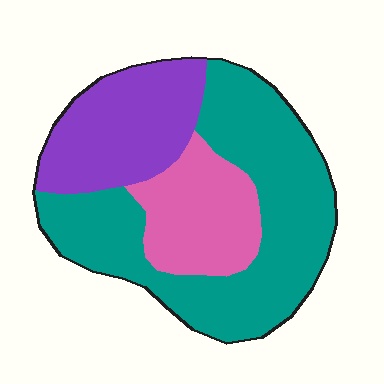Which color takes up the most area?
Teal, at roughly 55%.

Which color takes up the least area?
Pink, at roughly 20%.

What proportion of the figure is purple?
Purple takes up about one quarter (1/4) of the figure.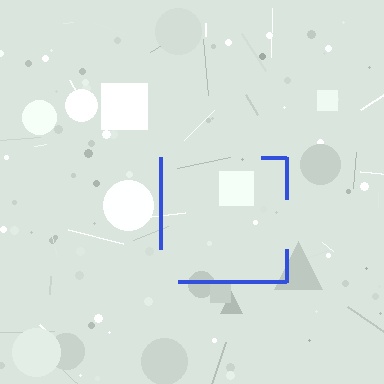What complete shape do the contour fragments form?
The contour fragments form a square.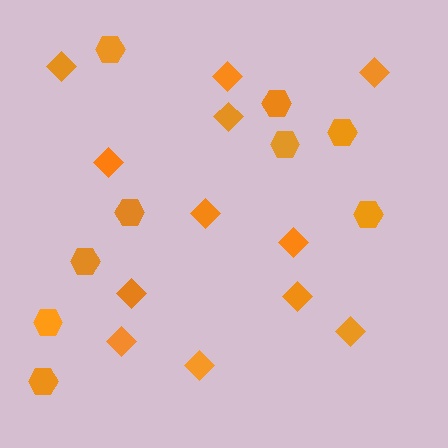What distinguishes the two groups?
There are 2 groups: one group of diamonds (12) and one group of hexagons (9).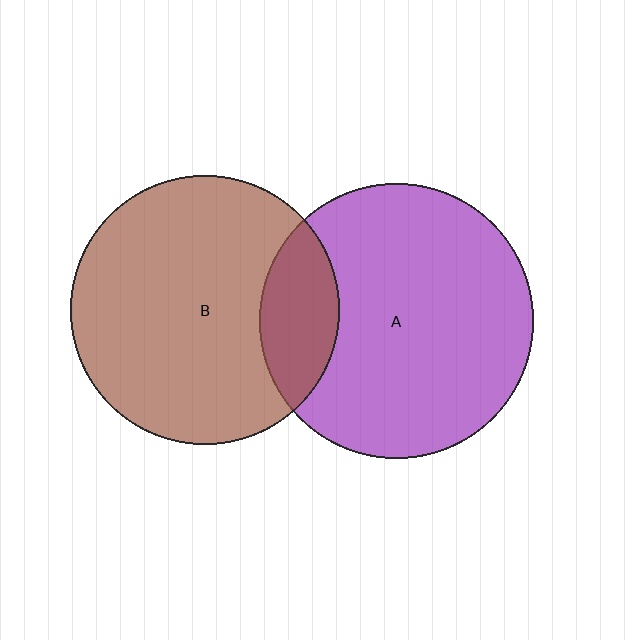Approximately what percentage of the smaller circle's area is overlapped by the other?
Approximately 20%.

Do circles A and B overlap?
Yes.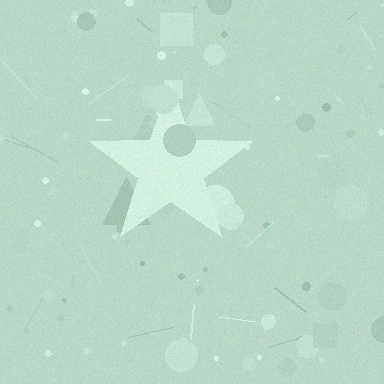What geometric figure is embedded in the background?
A star is embedded in the background.